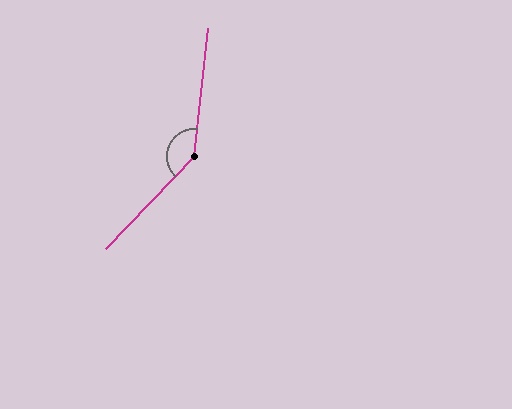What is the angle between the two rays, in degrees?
Approximately 142 degrees.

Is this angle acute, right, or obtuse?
It is obtuse.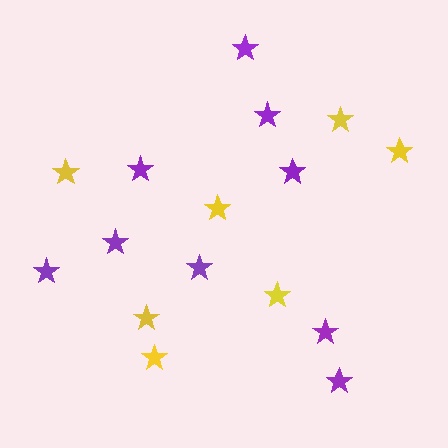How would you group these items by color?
There are 2 groups: one group of purple stars (9) and one group of yellow stars (7).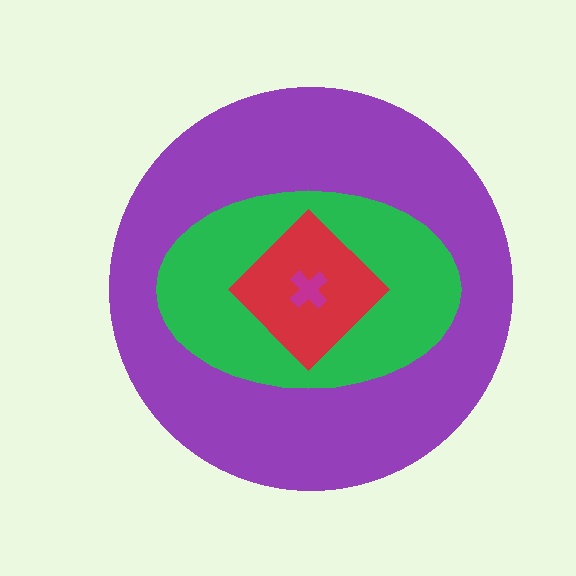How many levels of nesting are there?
4.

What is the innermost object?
The magenta cross.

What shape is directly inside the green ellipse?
The red diamond.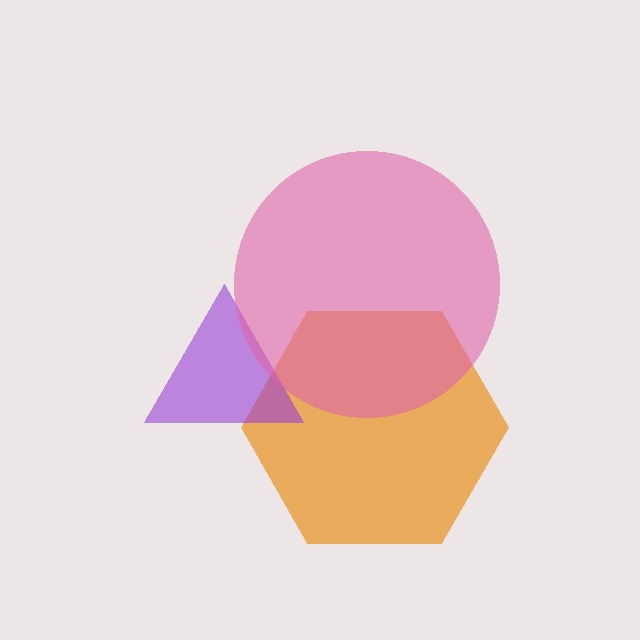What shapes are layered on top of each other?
The layered shapes are: an orange hexagon, a purple triangle, a pink circle.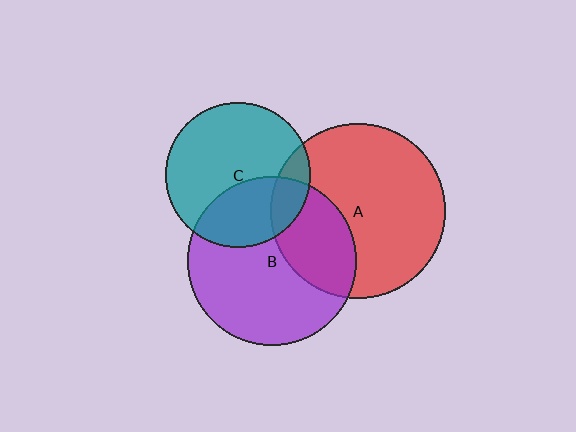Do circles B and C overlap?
Yes.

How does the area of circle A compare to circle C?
Approximately 1.5 times.